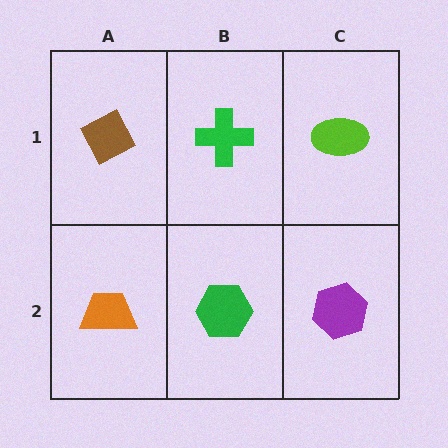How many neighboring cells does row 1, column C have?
2.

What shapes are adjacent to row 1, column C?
A purple hexagon (row 2, column C), a green cross (row 1, column B).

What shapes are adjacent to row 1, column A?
An orange trapezoid (row 2, column A), a green cross (row 1, column B).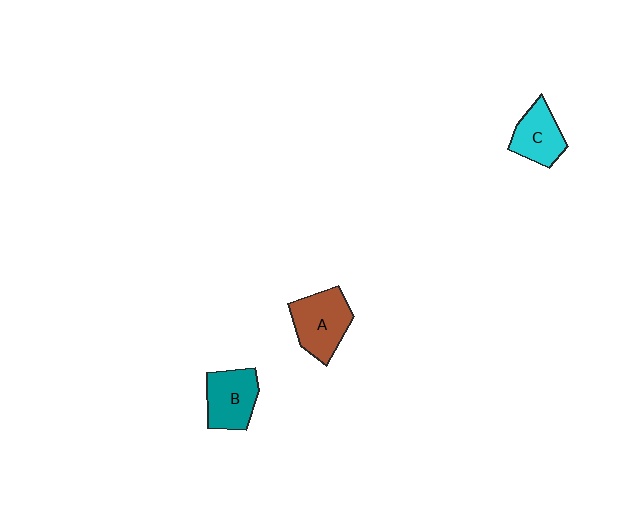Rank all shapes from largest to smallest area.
From largest to smallest: A (brown), B (teal), C (cyan).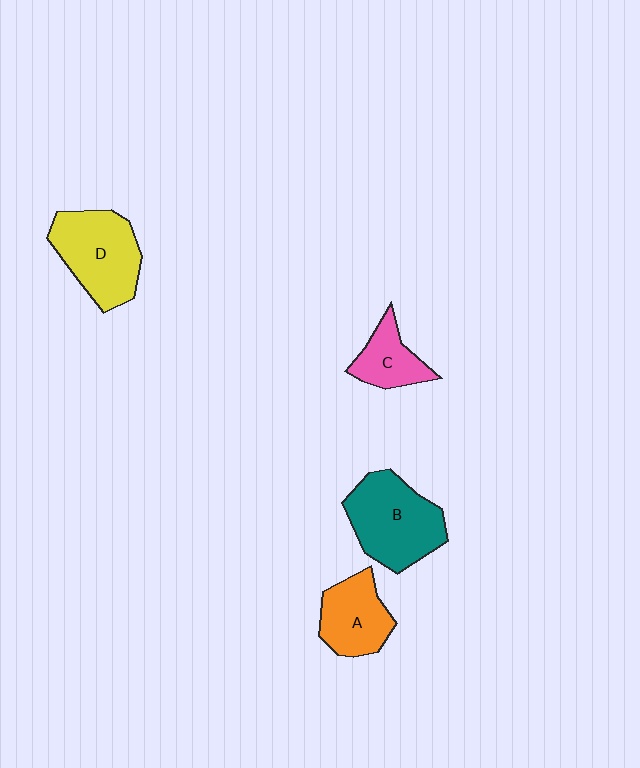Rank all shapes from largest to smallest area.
From largest to smallest: B (teal), D (yellow), A (orange), C (pink).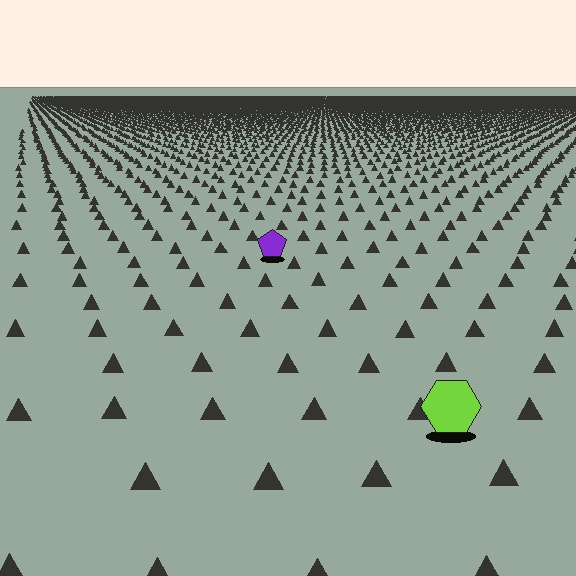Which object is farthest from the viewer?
The purple pentagon is farthest from the viewer. It appears smaller and the ground texture around it is denser.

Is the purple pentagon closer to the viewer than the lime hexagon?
No. The lime hexagon is closer — you can tell from the texture gradient: the ground texture is coarser near it.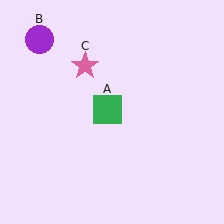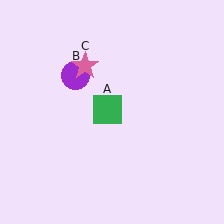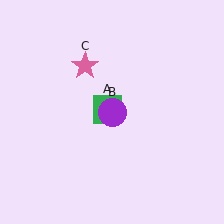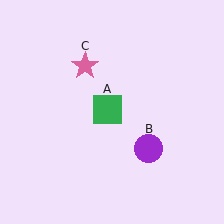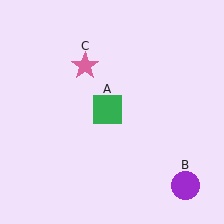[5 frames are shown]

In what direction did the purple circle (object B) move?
The purple circle (object B) moved down and to the right.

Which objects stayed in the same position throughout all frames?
Green square (object A) and pink star (object C) remained stationary.